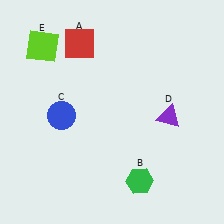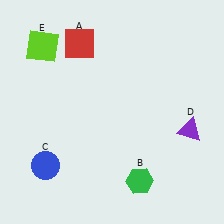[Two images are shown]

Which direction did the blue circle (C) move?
The blue circle (C) moved down.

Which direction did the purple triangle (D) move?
The purple triangle (D) moved right.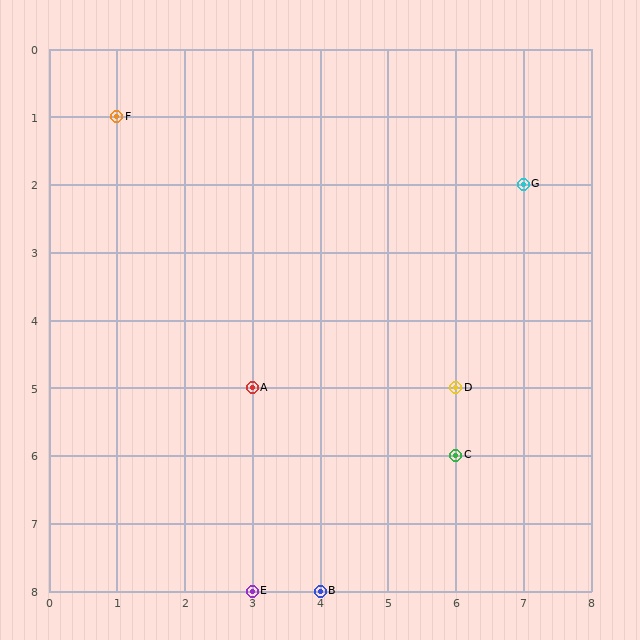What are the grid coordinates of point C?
Point C is at grid coordinates (6, 6).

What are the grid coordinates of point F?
Point F is at grid coordinates (1, 1).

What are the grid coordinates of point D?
Point D is at grid coordinates (6, 5).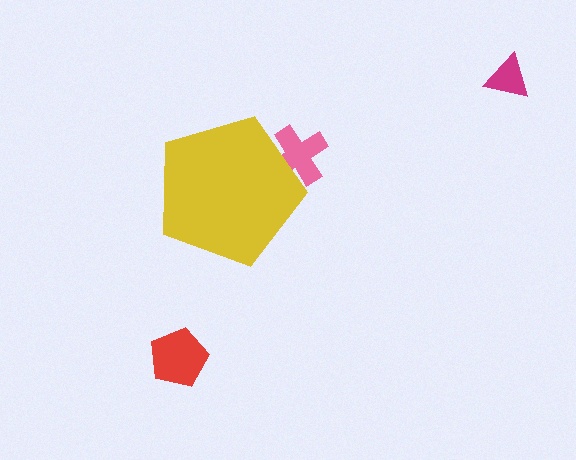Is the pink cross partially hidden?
Yes, the pink cross is partially hidden behind the yellow pentagon.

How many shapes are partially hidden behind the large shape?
1 shape is partially hidden.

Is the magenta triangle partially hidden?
No, the magenta triangle is fully visible.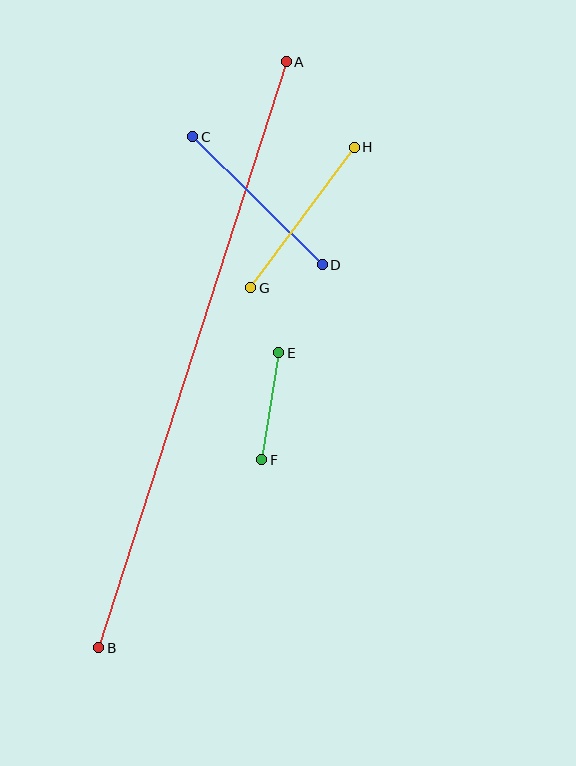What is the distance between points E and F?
The distance is approximately 108 pixels.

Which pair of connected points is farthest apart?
Points A and B are farthest apart.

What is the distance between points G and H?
The distance is approximately 175 pixels.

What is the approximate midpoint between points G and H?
The midpoint is at approximately (302, 217) pixels.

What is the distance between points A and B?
The distance is approximately 615 pixels.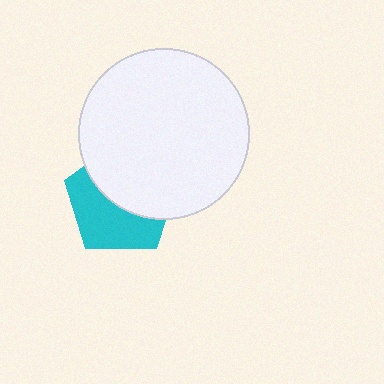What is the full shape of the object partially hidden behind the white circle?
The partially hidden object is a cyan pentagon.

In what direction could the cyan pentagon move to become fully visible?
The cyan pentagon could move down. That would shift it out from behind the white circle entirely.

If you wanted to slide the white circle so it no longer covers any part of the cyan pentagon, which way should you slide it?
Slide it up — that is the most direct way to separate the two shapes.